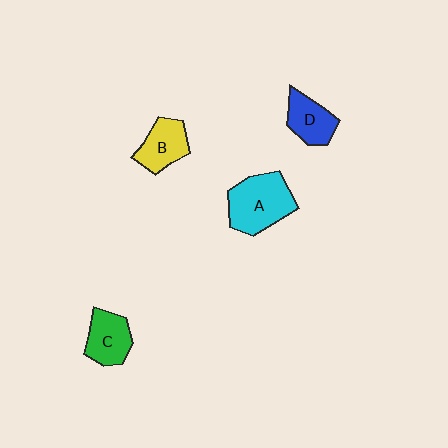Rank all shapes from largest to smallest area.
From largest to smallest: A (cyan), C (green), B (yellow), D (blue).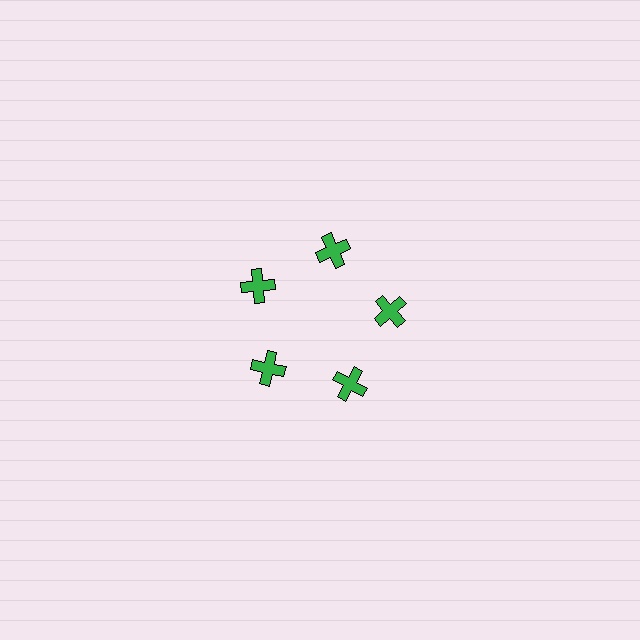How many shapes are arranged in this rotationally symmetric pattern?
There are 5 shapes, arranged in 5 groups of 1.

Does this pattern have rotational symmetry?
Yes, this pattern has 5-fold rotational symmetry. It looks the same after rotating 72 degrees around the center.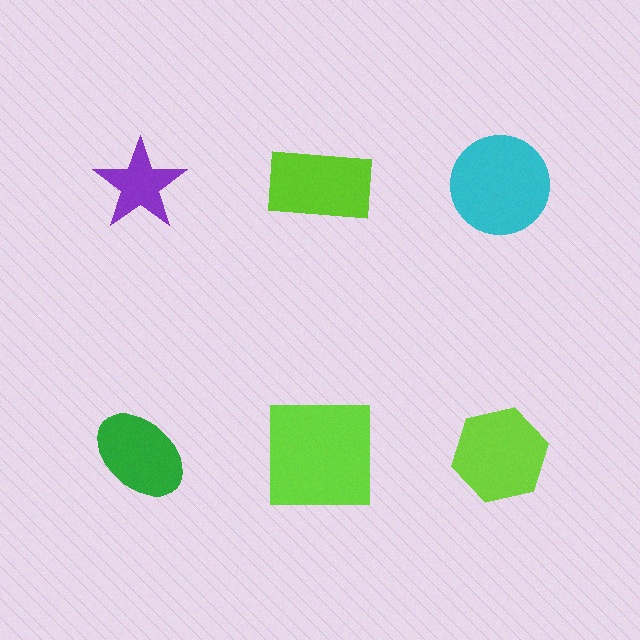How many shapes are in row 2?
3 shapes.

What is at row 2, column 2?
A lime square.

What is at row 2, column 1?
A green ellipse.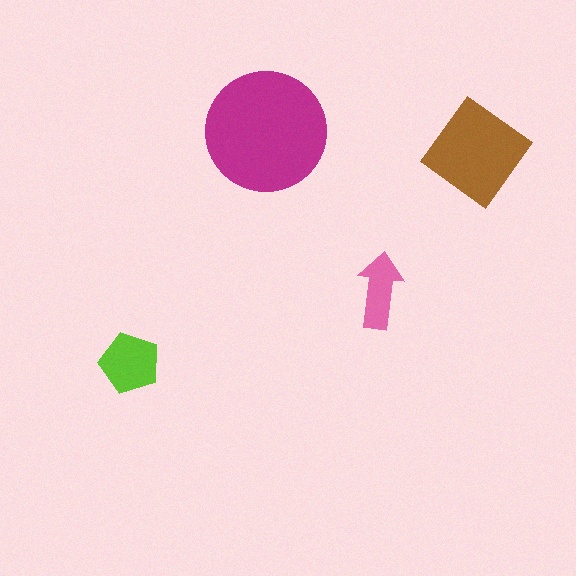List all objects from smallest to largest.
The pink arrow, the lime pentagon, the brown diamond, the magenta circle.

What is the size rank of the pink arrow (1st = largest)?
4th.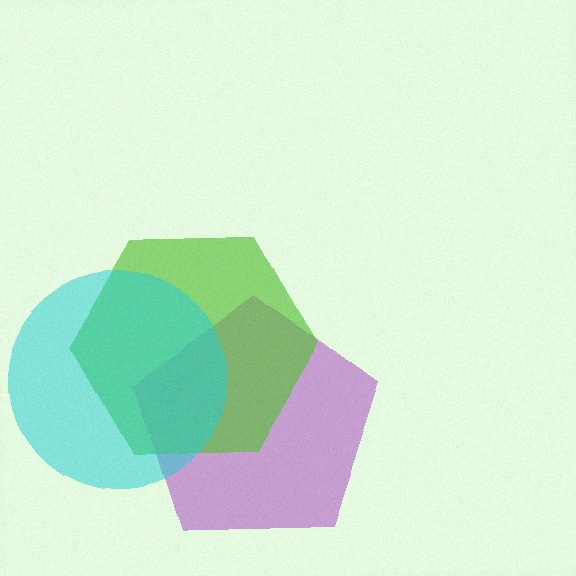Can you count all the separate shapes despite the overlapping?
Yes, there are 3 separate shapes.